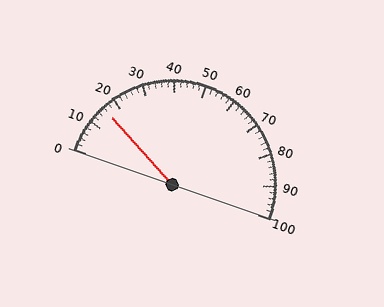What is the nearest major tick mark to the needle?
The nearest major tick mark is 20.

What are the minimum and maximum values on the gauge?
The gauge ranges from 0 to 100.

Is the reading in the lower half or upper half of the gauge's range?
The reading is in the lower half of the range (0 to 100).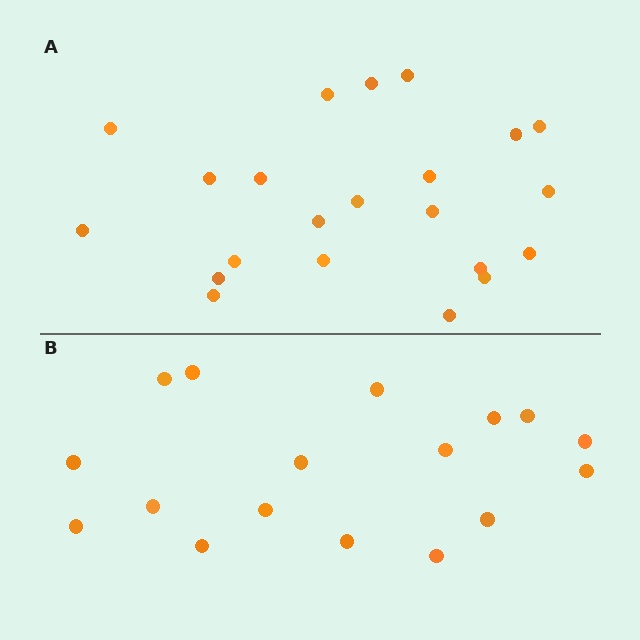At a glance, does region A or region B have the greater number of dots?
Region A (the top region) has more dots.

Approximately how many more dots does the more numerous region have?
Region A has about 5 more dots than region B.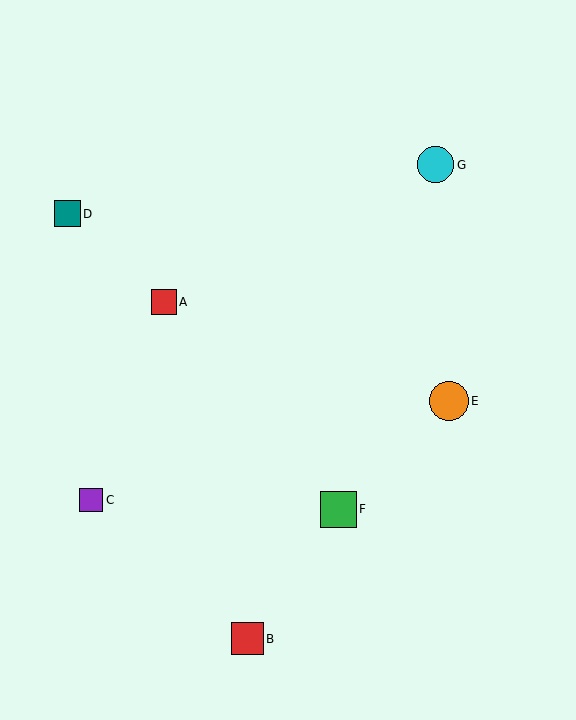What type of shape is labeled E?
Shape E is an orange circle.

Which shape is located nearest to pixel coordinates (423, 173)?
The cyan circle (labeled G) at (436, 165) is nearest to that location.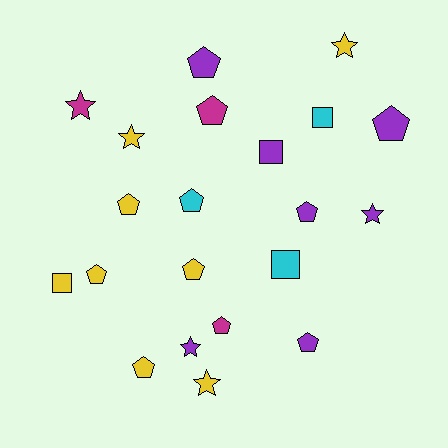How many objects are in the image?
There are 21 objects.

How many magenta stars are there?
There is 1 magenta star.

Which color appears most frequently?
Yellow, with 8 objects.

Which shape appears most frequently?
Pentagon, with 11 objects.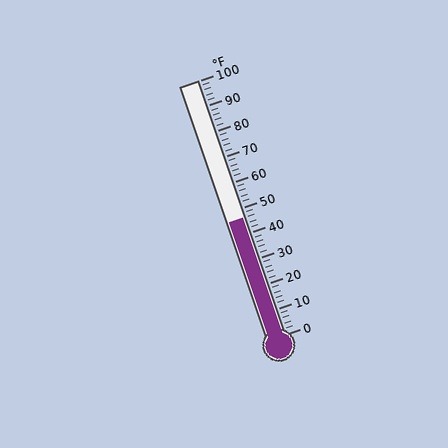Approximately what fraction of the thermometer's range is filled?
The thermometer is filled to approximately 45% of its range.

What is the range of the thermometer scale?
The thermometer scale ranges from 0°F to 100°F.